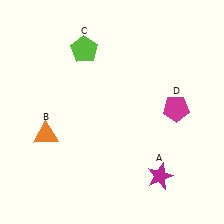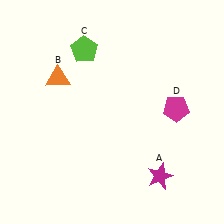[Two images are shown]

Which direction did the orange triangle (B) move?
The orange triangle (B) moved up.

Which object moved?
The orange triangle (B) moved up.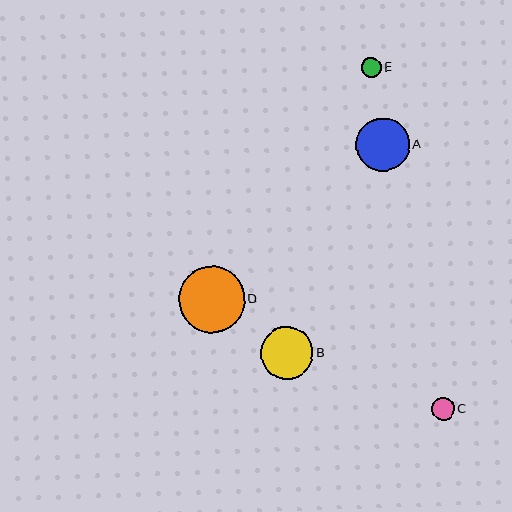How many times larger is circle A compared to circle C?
Circle A is approximately 2.3 times the size of circle C.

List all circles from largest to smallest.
From largest to smallest: D, A, B, C, E.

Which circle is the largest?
Circle D is the largest with a size of approximately 66 pixels.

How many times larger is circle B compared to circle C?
Circle B is approximately 2.3 times the size of circle C.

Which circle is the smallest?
Circle E is the smallest with a size of approximately 20 pixels.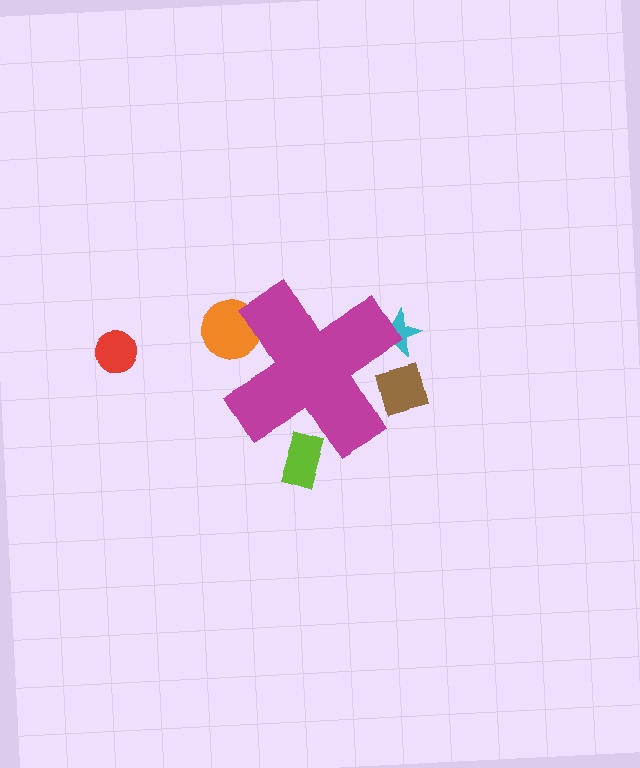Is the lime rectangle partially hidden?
Yes, the lime rectangle is partially hidden behind the magenta cross.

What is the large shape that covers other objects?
A magenta cross.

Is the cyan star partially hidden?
Yes, the cyan star is partially hidden behind the magenta cross.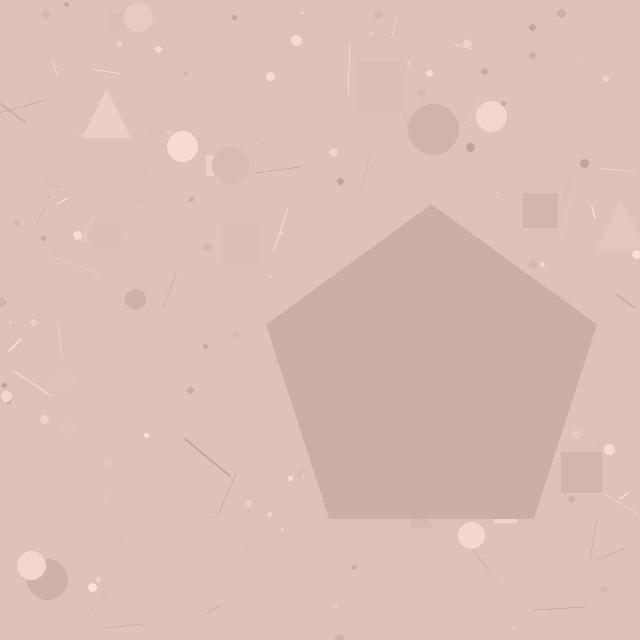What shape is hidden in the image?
A pentagon is hidden in the image.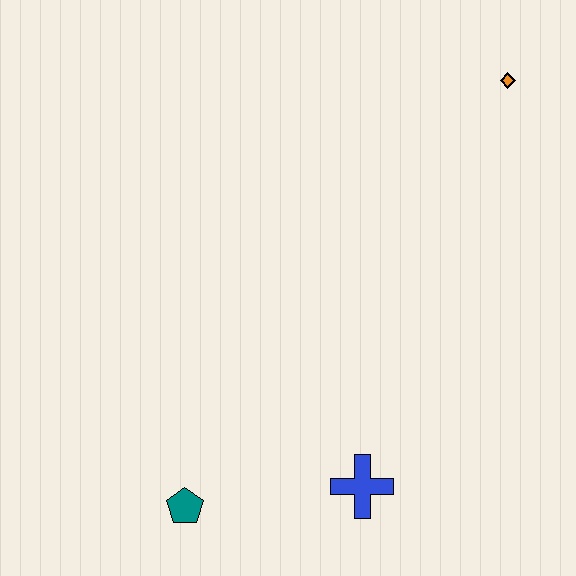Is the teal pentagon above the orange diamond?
No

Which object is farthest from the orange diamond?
The teal pentagon is farthest from the orange diamond.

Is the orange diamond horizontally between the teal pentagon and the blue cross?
No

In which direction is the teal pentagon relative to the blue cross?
The teal pentagon is to the left of the blue cross.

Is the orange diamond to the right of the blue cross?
Yes